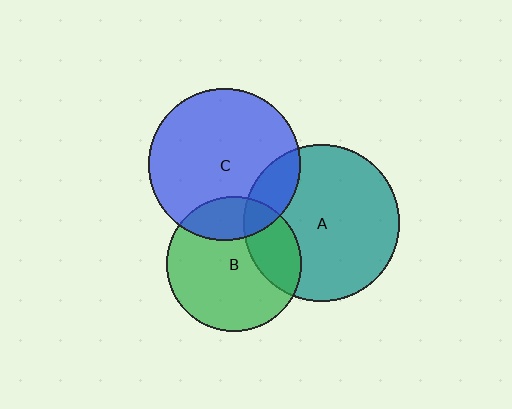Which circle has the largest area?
Circle A (teal).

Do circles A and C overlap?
Yes.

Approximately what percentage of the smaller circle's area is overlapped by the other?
Approximately 15%.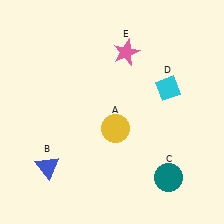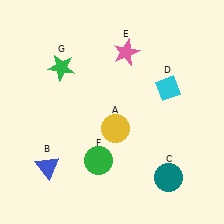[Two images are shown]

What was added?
A green circle (F), a green star (G) were added in Image 2.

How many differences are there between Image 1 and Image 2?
There are 2 differences between the two images.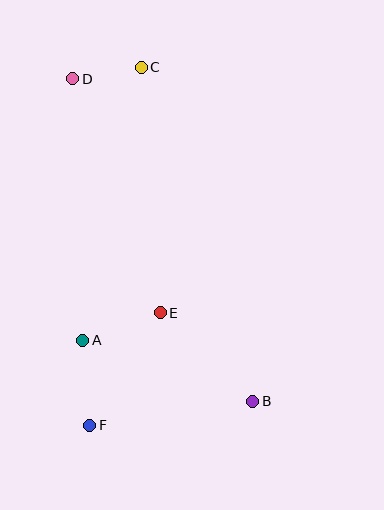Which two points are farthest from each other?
Points B and D are farthest from each other.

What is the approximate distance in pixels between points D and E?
The distance between D and E is approximately 250 pixels.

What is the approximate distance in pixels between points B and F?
The distance between B and F is approximately 165 pixels.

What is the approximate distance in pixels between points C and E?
The distance between C and E is approximately 247 pixels.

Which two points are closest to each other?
Points C and D are closest to each other.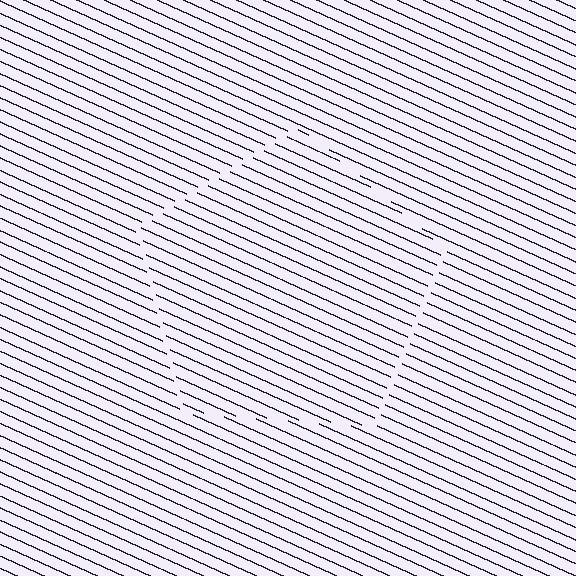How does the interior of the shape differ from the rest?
The interior of the shape contains the same grating, shifted by half a period — the contour is defined by the phase discontinuity where line-ends from the inner and outer gratings abut.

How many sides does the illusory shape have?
5 sides — the line-ends trace a pentagon.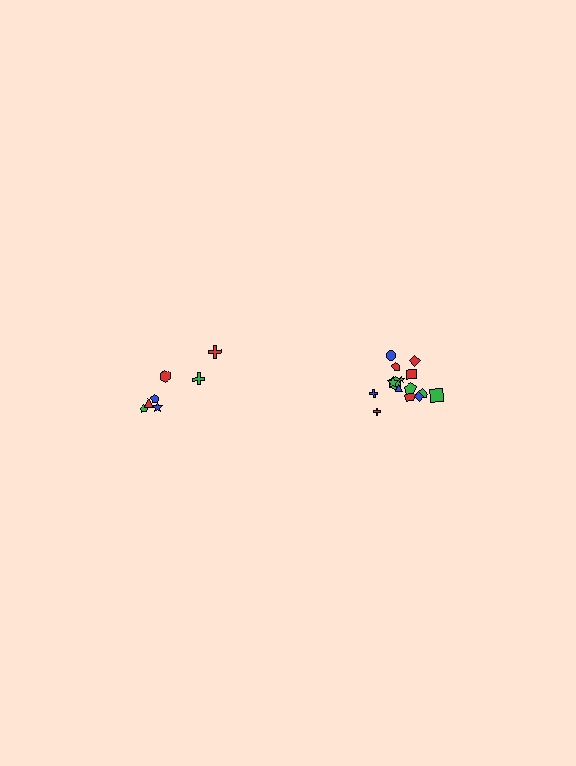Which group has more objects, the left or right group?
The right group.